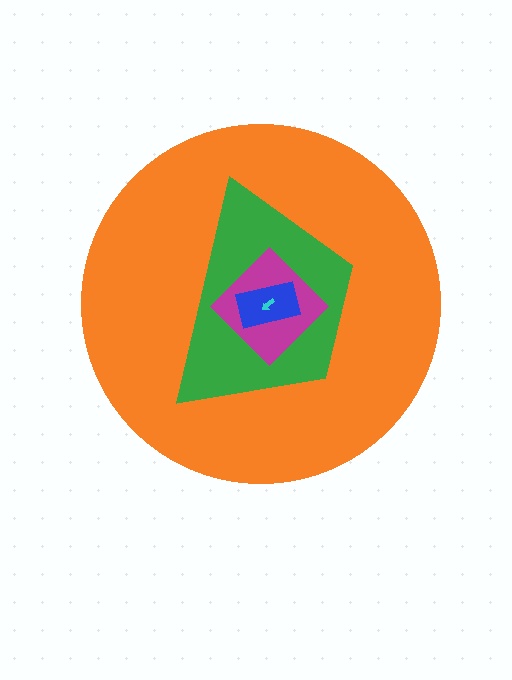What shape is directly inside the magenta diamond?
The blue rectangle.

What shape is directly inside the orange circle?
The green trapezoid.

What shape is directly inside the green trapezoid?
The magenta diamond.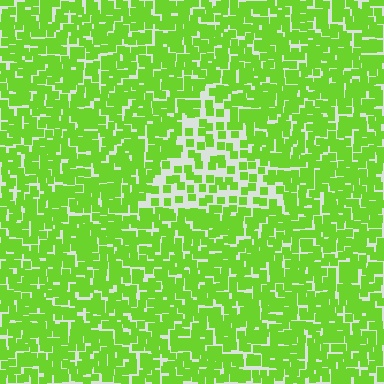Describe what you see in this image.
The image contains small lime elements arranged at two different densities. A triangle-shaped region is visible where the elements are less densely packed than the surrounding area.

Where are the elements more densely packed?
The elements are more densely packed outside the triangle boundary.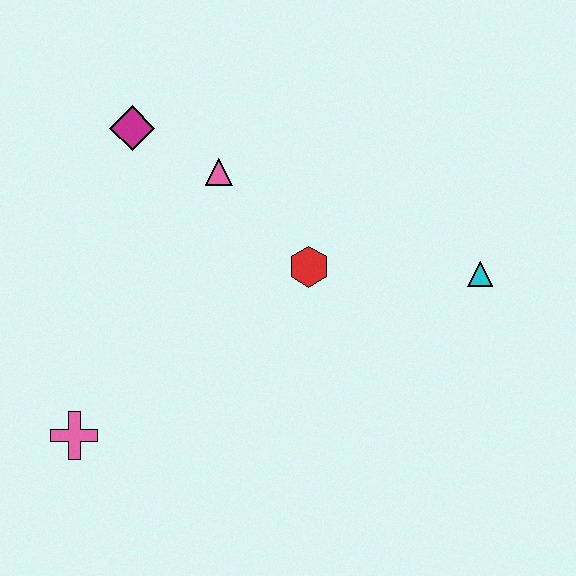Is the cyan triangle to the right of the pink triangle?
Yes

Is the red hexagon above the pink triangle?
No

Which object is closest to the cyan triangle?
The red hexagon is closest to the cyan triangle.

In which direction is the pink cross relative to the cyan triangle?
The pink cross is to the left of the cyan triangle.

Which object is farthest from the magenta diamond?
The cyan triangle is farthest from the magenta diamond.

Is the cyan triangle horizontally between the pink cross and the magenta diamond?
No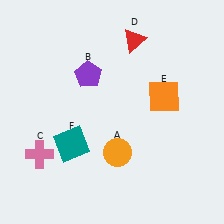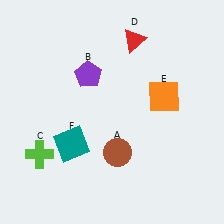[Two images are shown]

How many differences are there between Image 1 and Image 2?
There are 2 differences between the two images.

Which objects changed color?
A changed from orange to brown. C changed from pink to lime.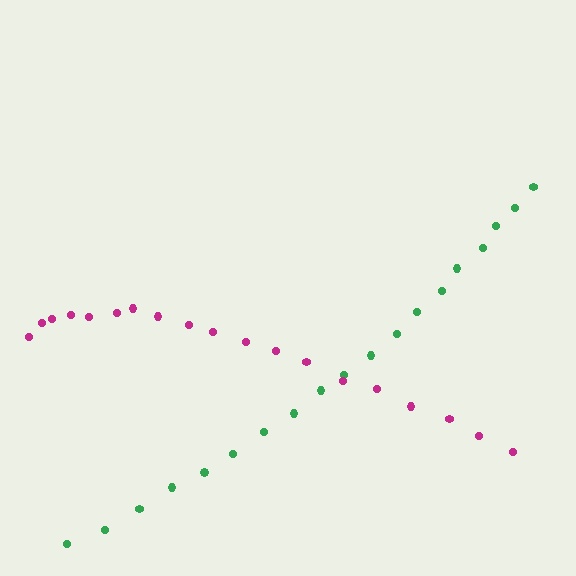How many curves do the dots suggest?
There are 2 distinct paths.